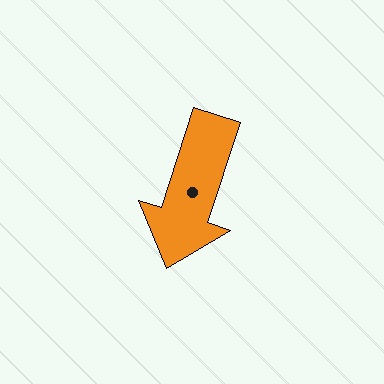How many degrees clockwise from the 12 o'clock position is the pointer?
Approximately 198 degrees.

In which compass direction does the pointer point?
South.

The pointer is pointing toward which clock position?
Roughly 7 o'clock.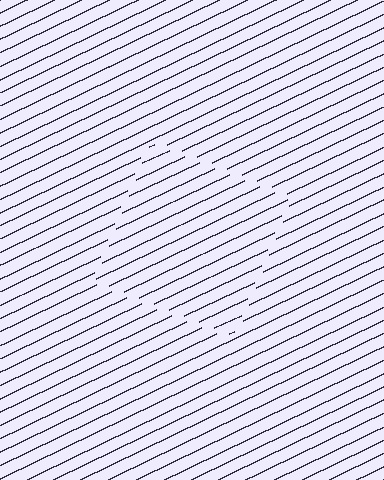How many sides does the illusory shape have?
4 sides — the line-ends trace a square.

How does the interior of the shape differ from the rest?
The interior of the shape contains the same grating, shifted by half a period — the contour is defined by the phase discontinuity where line-ends from the inner and outer gratings abut.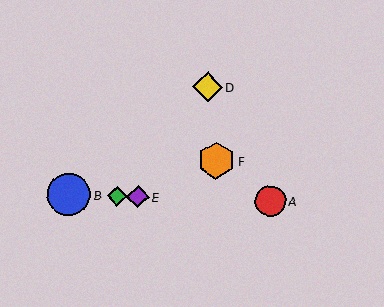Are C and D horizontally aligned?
No, C is at y≈196 and D is at y≈87.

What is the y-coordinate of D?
Object D is at y≈87.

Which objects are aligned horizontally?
Objects A, B, C, E are aligned horizontally.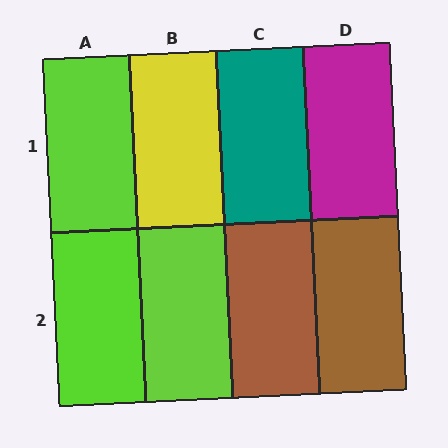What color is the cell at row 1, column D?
Magenta.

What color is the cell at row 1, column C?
Teal.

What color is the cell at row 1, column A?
Lime.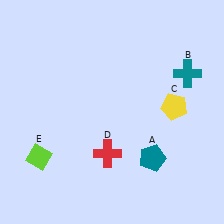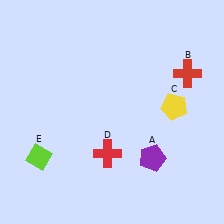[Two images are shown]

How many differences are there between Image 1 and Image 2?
There are 2 differences between the two images.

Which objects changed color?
A changed from teal to purple. B changed from teal to red.